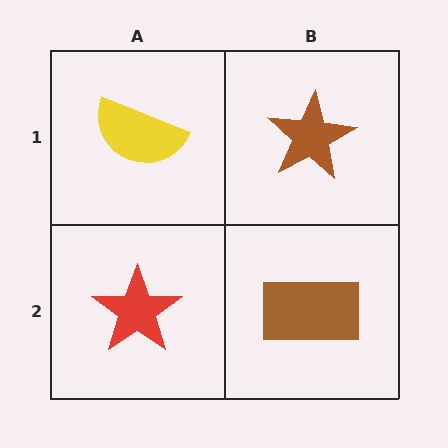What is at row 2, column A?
A red star.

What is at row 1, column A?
A yellow semicircle.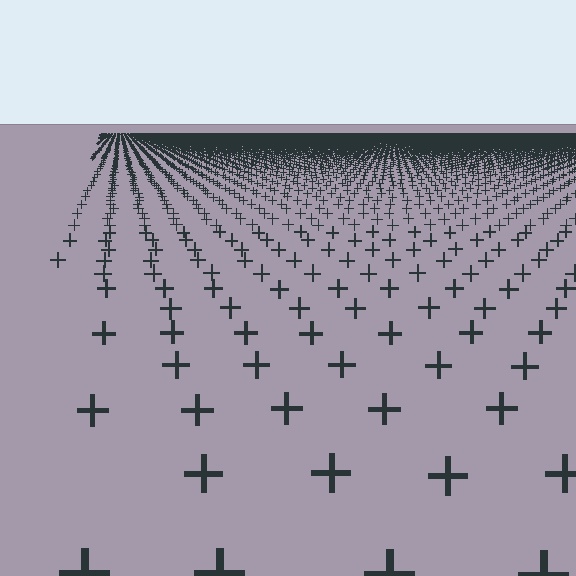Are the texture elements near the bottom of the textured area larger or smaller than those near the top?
Larger. Near the bottom, elements are closer to the viewer and appear at a bigger on-screen size.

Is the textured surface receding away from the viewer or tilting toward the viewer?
The surface is receding away from the viewer. Texture elements get smaller and denser toward the top.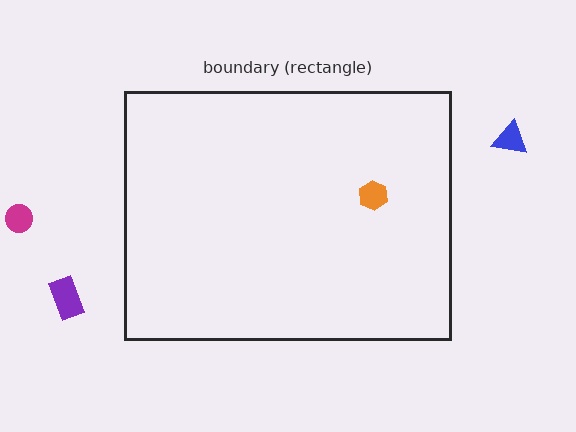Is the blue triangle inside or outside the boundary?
Outside.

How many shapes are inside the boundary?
1 inside, 3 outside.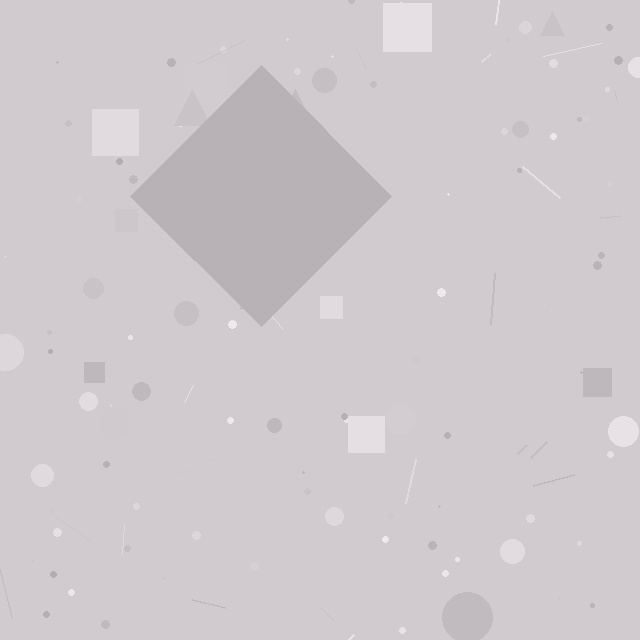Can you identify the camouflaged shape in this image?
The camouflaged shape is a diamond.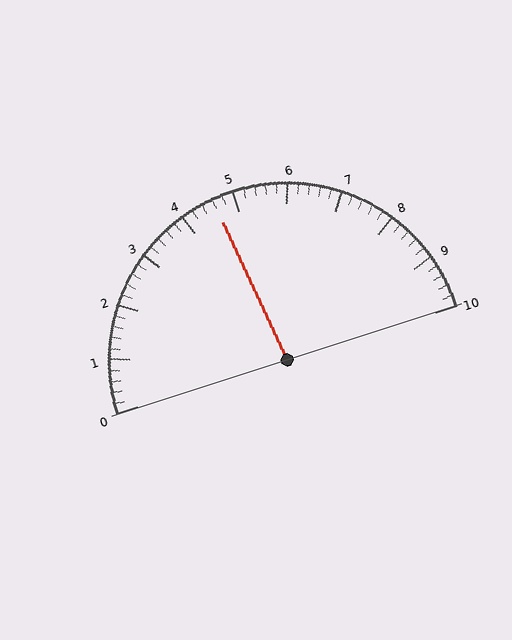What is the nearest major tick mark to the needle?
The nearest major tick mark is 5.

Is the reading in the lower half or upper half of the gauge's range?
The reading is in the lower half of the range (0 to 10).